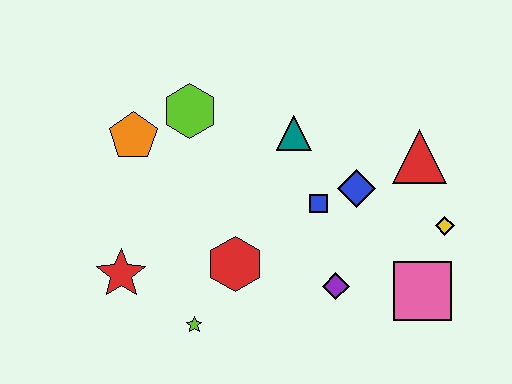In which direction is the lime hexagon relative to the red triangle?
The lime hexagon is to the left of the red triangle.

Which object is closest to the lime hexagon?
The orange pentagon is closest to the lime hexagon.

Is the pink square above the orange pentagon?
No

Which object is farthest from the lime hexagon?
The pink square is farthest from the lime hexagon.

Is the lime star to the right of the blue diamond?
No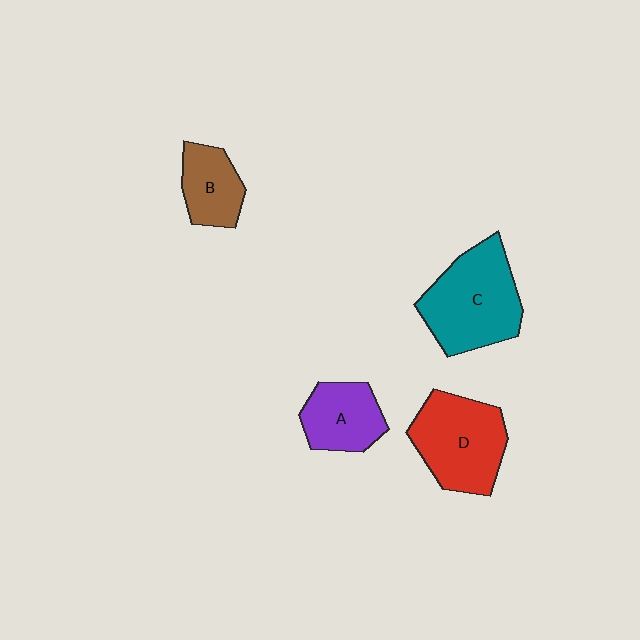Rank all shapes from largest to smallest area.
From largest to smallest: C (teal), D (red), A (purple), B (brown).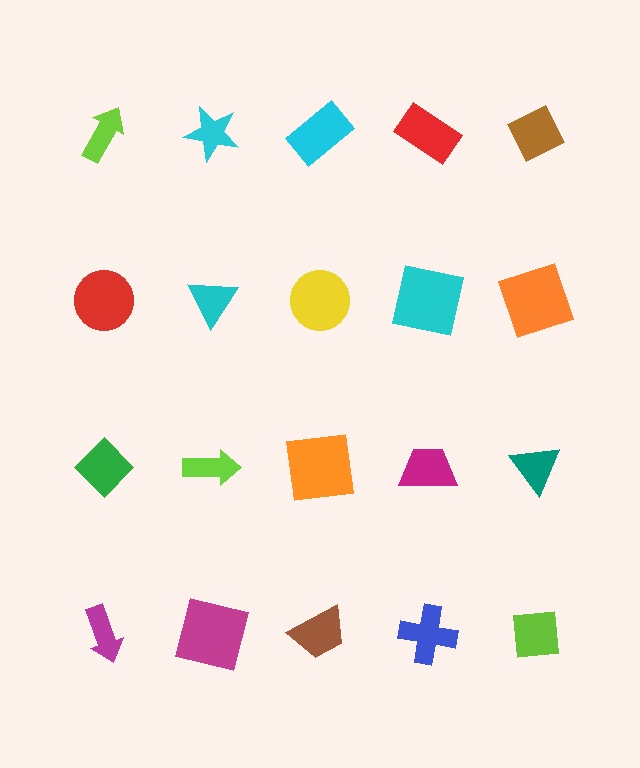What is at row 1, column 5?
A brown diamond.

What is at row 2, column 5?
An orange square.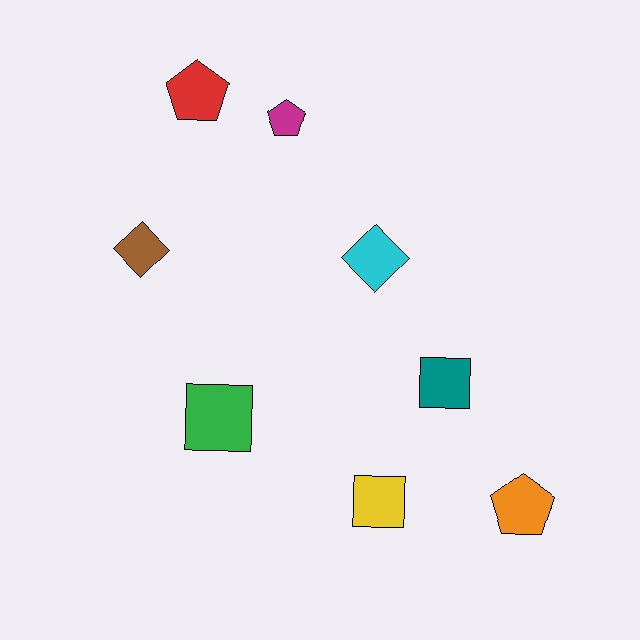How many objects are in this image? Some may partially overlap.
There are 8 objects.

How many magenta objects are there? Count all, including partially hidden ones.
There is 1 magenta object.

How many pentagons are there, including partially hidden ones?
There are 3 pentagons.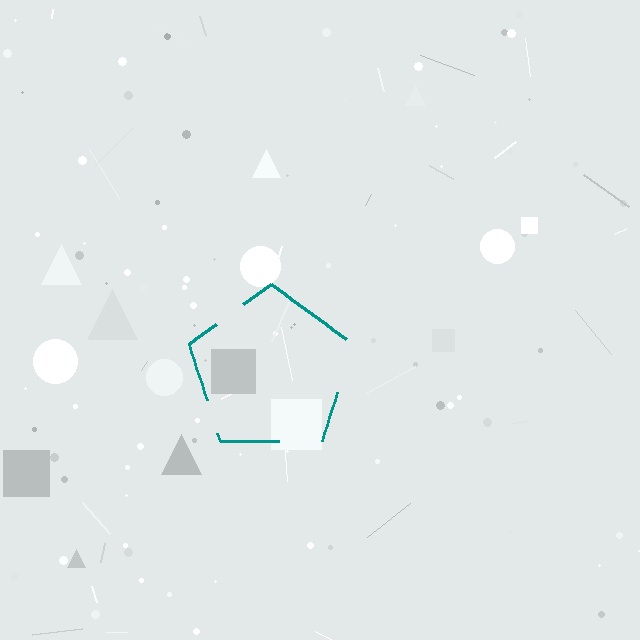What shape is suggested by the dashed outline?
The dashed outline suggests a pentagon.